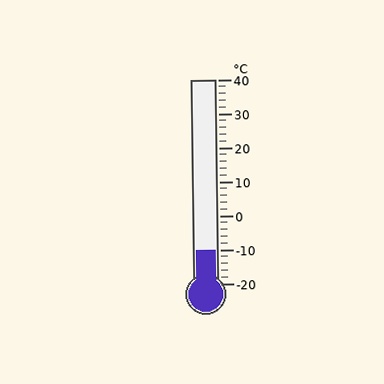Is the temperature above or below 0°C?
The temperature is below 0°C.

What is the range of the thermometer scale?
The thermometer scale ranges from -20°C to 40°C.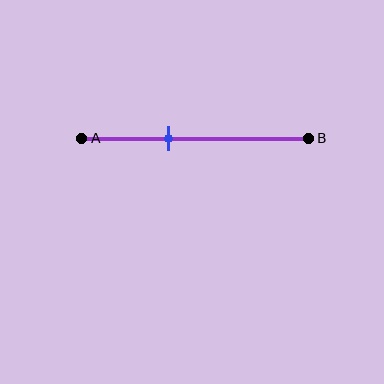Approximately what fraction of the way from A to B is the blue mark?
The blue mark is approximately 40% of the way from A to B.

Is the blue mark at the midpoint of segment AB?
No, the mark is at about 40% from A, not at the 50% midpoint.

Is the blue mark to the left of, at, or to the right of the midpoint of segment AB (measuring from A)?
The blue mark is to the left of the midpoint of segment AB.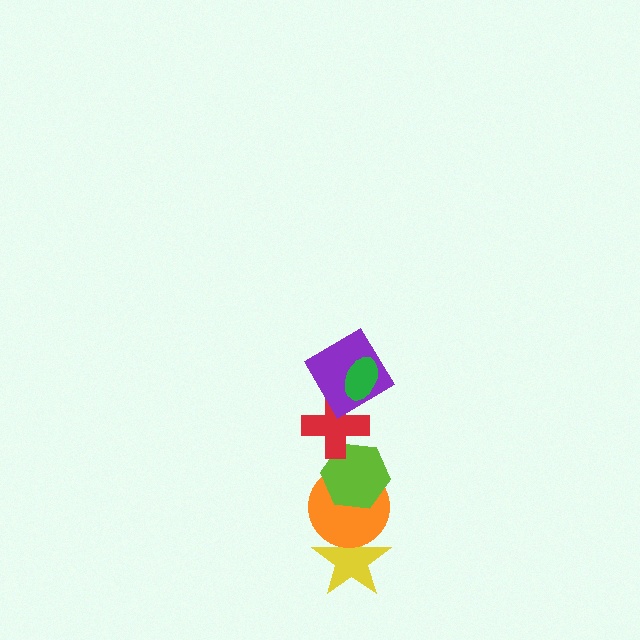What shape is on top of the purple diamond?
The green ellipse is on top of the purple diamond.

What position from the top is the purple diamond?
The purple diamond is 2nd from the top.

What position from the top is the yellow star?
The yellow star is 6th from the top.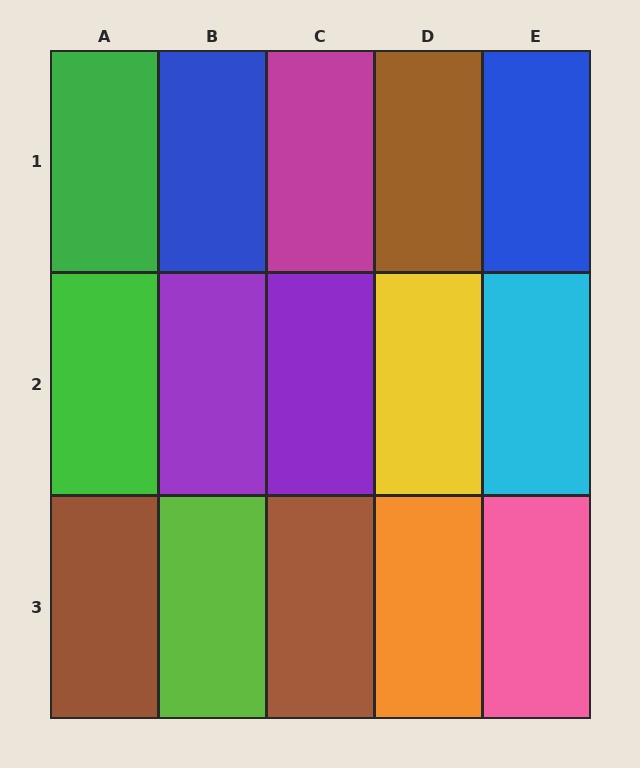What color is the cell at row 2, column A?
Green.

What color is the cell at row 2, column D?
Yellow.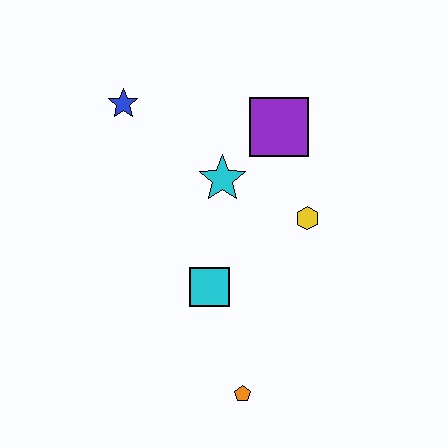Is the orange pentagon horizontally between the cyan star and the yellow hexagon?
Yes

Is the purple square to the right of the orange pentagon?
Yes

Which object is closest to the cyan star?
The purple square is closest to the cyan star.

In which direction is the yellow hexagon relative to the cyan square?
The yellow hexagon is to the right of the cyan square.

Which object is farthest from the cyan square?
The blue star is farthest from the cyan square.